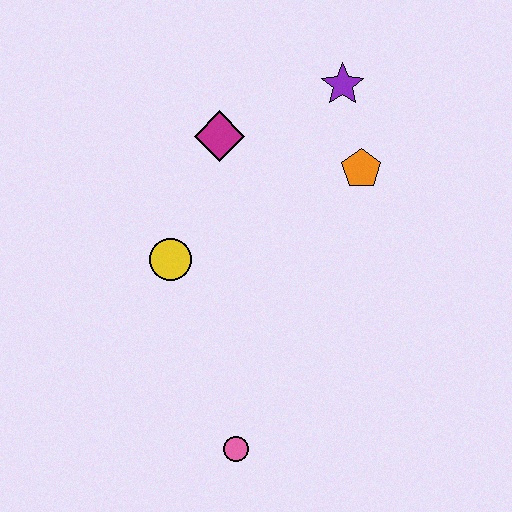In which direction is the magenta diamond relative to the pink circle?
The magenta diamond is above the pink circle.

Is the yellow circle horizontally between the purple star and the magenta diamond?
No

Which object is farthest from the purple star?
The pink circle is farthest from the purple star.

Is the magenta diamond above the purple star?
No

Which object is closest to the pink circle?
The yellow circle is closest to the pink circle.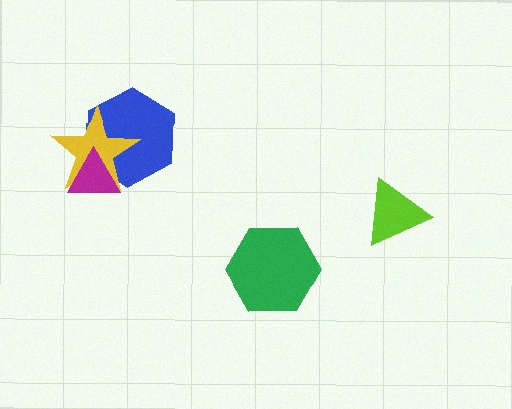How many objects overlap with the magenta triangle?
2 objects overlap with the magenta triangle.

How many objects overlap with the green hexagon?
0 objects overlap with the green hexagon.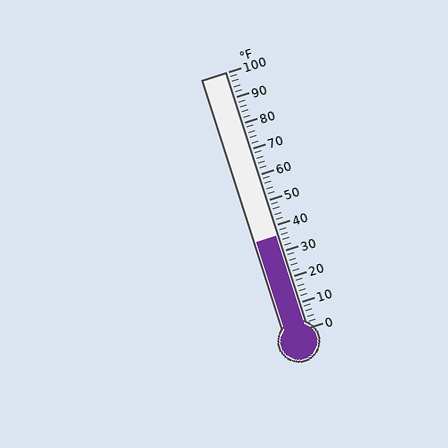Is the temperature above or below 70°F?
The temperature is below 70°F.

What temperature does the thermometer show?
The thermometer shows approximately 36°F.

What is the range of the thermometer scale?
The thermometer scale ranges from 0°F to 100°F.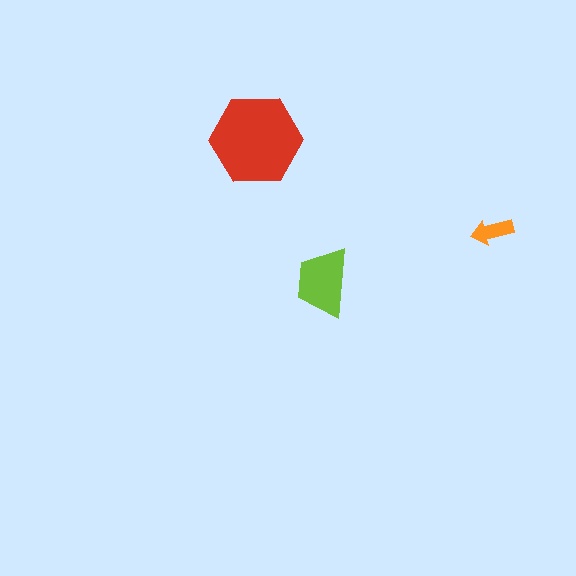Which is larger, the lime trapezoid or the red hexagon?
The red hexagon.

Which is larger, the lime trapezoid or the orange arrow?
The lime trapezoid.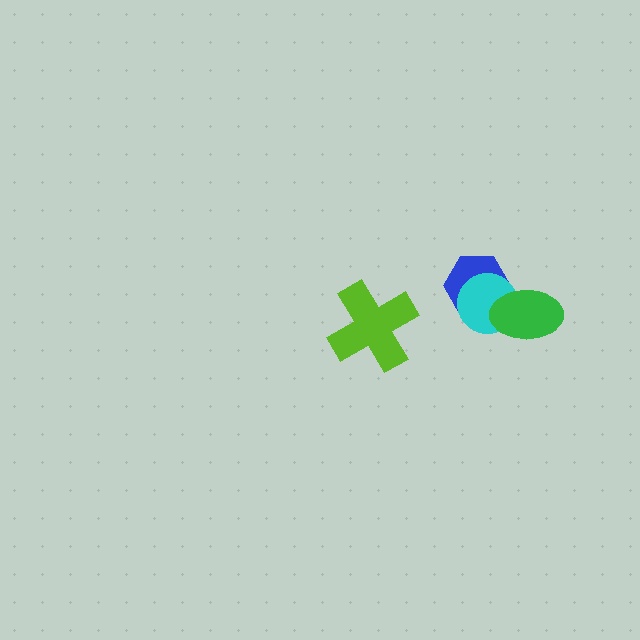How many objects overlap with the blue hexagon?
2 objects overlap with the blue hexagon.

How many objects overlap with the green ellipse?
2 objects overlap with the green ellipse.